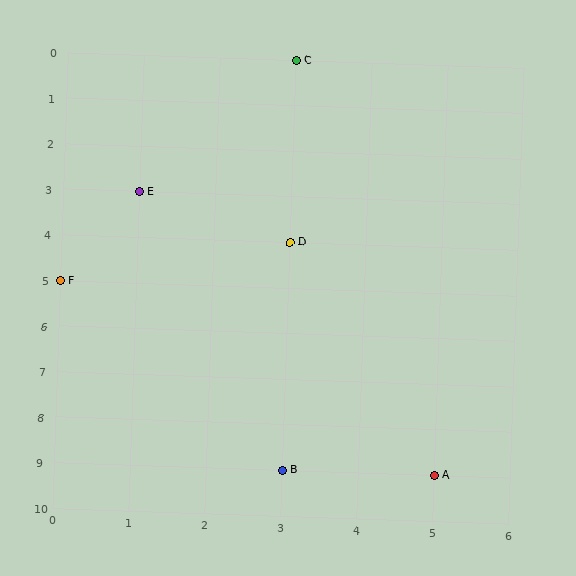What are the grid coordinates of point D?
Point D is at grid coordinates (3, 4).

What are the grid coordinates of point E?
Point E is at grid coordinates (1, 3).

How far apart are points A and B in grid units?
Points A and B are 2 columns apart.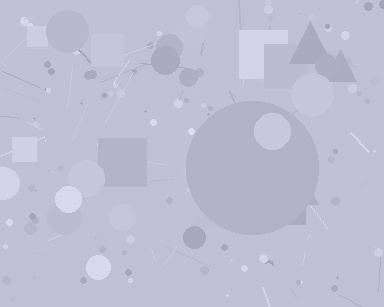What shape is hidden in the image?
A circle is hidden in the image.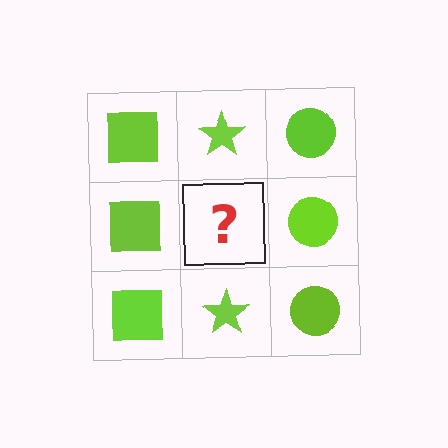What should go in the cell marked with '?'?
The missing cell should contain a lime star.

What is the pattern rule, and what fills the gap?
The rule is that each column has a consistent shape. The gap should be filled with a lime star.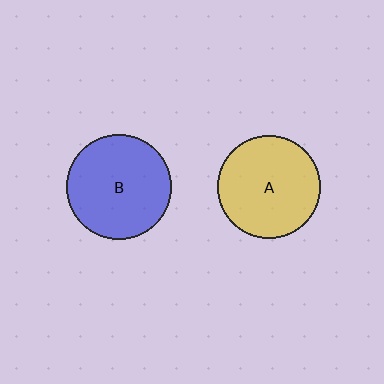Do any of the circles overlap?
No, none of the circles overlap.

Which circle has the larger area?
Circle B (blue).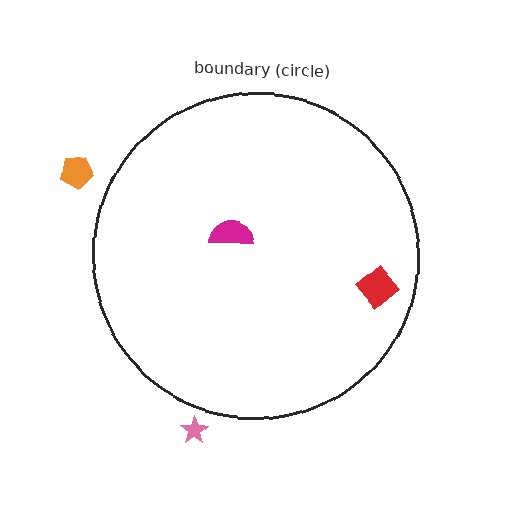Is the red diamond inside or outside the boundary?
Inside.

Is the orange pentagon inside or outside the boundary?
Outside.